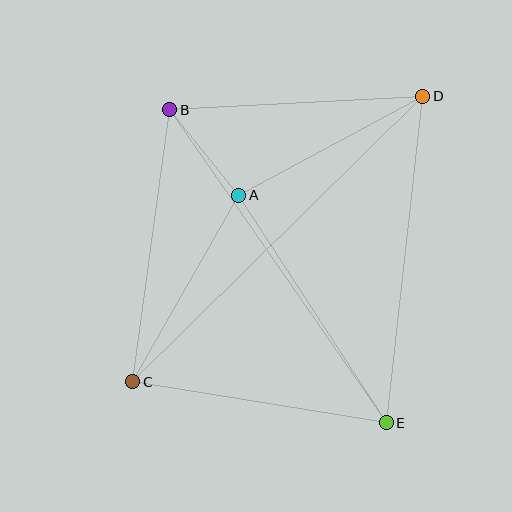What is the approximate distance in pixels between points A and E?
The distance between A and E is approximately 271 pixels.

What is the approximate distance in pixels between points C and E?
The distance between C and E is approximately 257 pixels.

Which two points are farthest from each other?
Points C and D are farthest from each other.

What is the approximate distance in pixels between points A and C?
The distance between A and C is approximately 215 pixels.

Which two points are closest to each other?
Points A and B are closest to each other.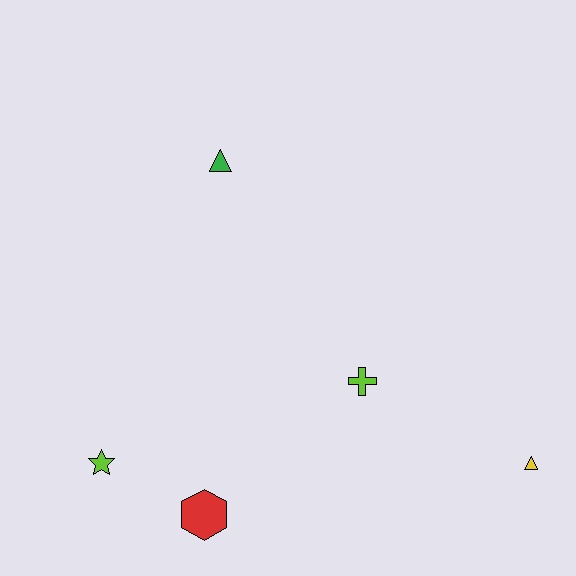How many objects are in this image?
There are 5 objects.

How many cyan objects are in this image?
There are no cyan objects.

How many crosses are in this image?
There is 1 cross.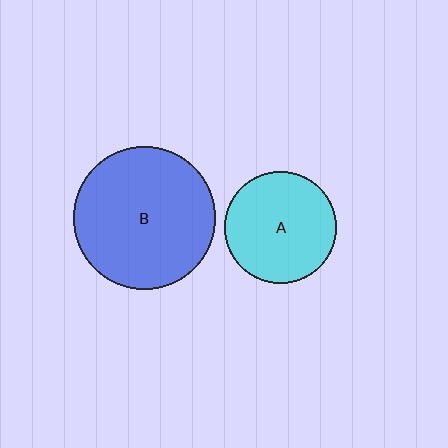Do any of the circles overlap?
No, none of the circles overlap.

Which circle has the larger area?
Circle B (blue).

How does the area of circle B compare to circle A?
Approximately 1.6 times.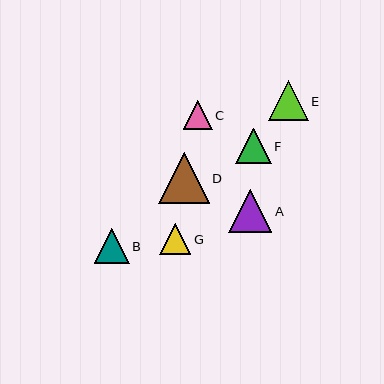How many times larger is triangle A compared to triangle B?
Triangle A is approximately 1.2 times the size of triangle B.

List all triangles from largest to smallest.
From largest to smallest: D, A, E, B, F, G, C.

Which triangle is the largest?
Triangle D is the largest with a size of approximately 51 pixels.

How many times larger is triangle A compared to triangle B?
Triangle A is approximately 1.2 times the size of triangle B.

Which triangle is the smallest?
Triangle C is the smallest with a size of approximately 29 pixels.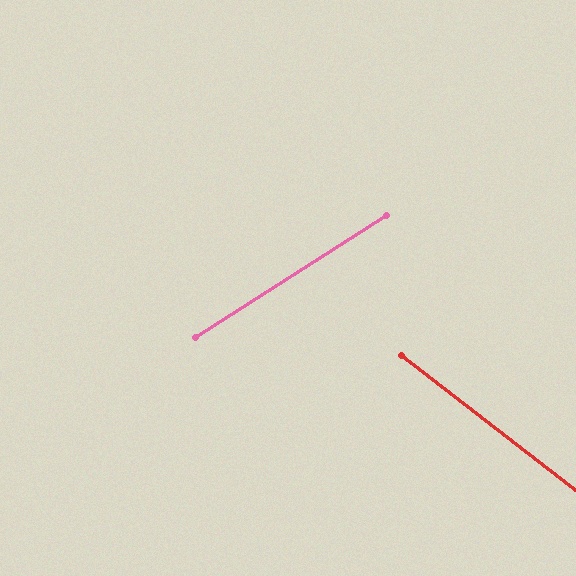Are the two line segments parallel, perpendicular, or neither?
Neither parallel nor perpendicular — they differ by about 70°.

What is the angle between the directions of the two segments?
Approximately 70 degrees.